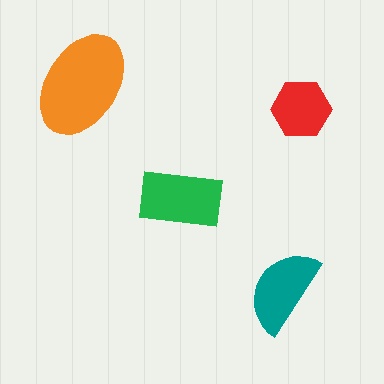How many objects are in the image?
There are 4 objects in the image.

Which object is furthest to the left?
The orange ellipse is leftmost.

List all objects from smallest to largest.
The red hexagon, the teal semicircle, the green rectangle, the orange ellipse.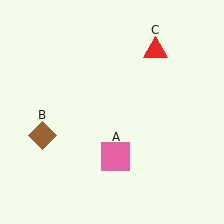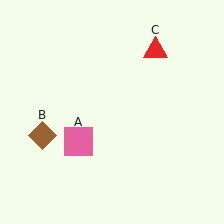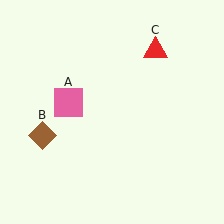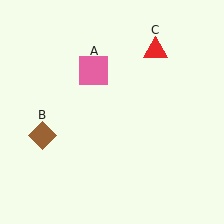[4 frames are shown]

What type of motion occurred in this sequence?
The pink square (object A) rotated clockwise around the center of the scene.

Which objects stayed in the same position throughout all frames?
Brown diamond (object B) and red triangle (object C) remained stationary.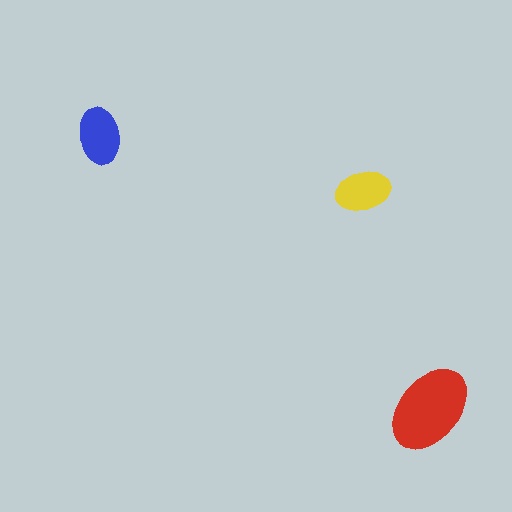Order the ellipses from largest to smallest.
the red one, the blue one, the yellow one.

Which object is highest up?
The blue ellipse is topmost.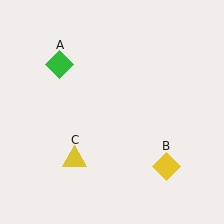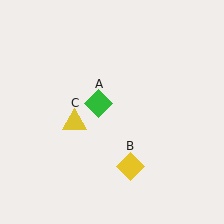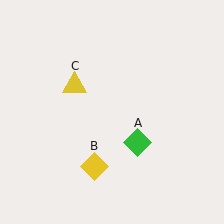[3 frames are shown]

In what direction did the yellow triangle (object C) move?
The yellow triangle (object C) moved up.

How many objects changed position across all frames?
3 objects changed position: green diamond (object A), yellow diamond (object B), yellow triangle (object C).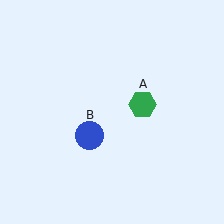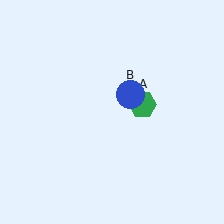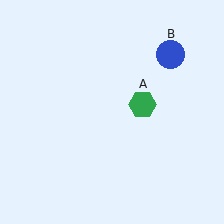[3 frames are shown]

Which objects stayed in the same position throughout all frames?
Green hexagon (object A) remained stationary.